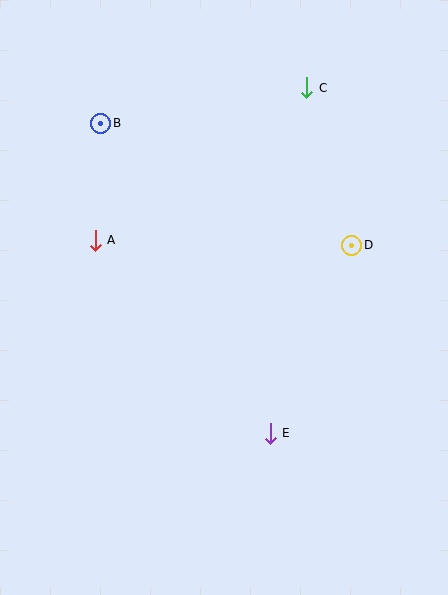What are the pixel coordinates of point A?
Point A is at (95, 240).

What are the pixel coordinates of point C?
Point C is at (307, 88).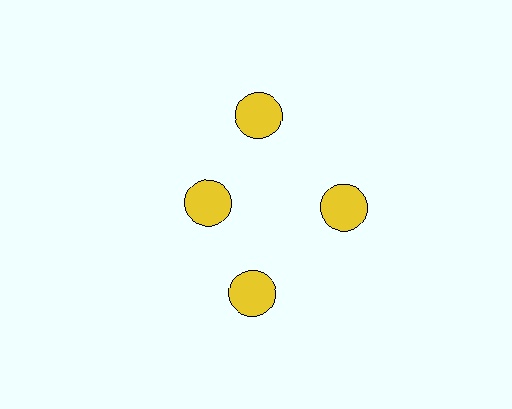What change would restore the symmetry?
The symmetry would be restored by moving it outward, back onto the ring so that all 4 circles sit at equal angles and equal distance from the center.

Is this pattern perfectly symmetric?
No. The 4 yellow circles are arranged in a ring, but one element near the 9 o'clock position is pulled inward toward the center, breaking the 4-fold rotational symmetry.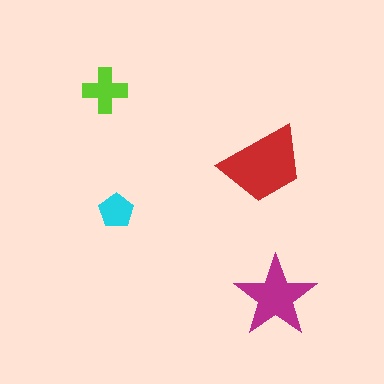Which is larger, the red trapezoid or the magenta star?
The red trapezoid.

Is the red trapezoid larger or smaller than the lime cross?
Larger.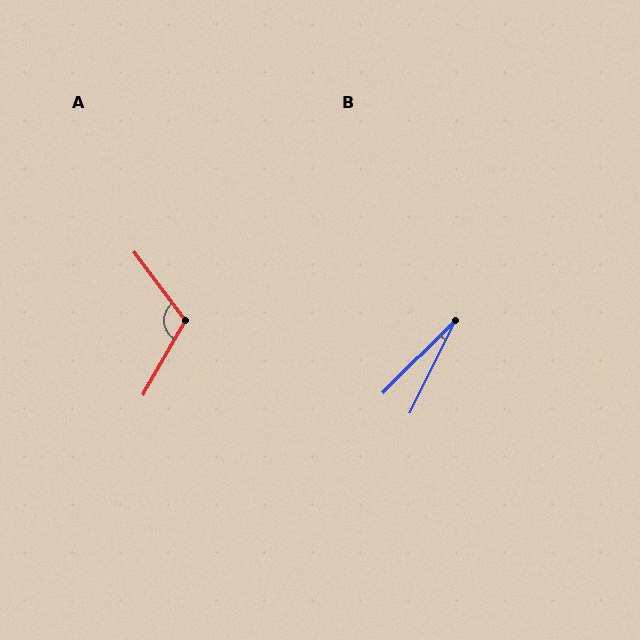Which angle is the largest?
A, at approximately 114 degrees.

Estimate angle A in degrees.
Approximately 114 degrees.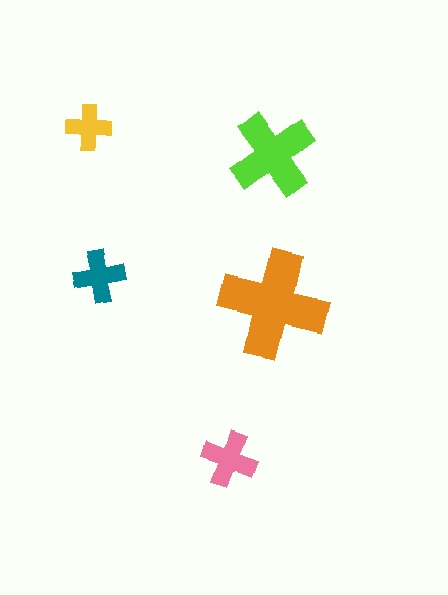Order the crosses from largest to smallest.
the orange one, the lime one, the pink one, the teal one, the yellow one.